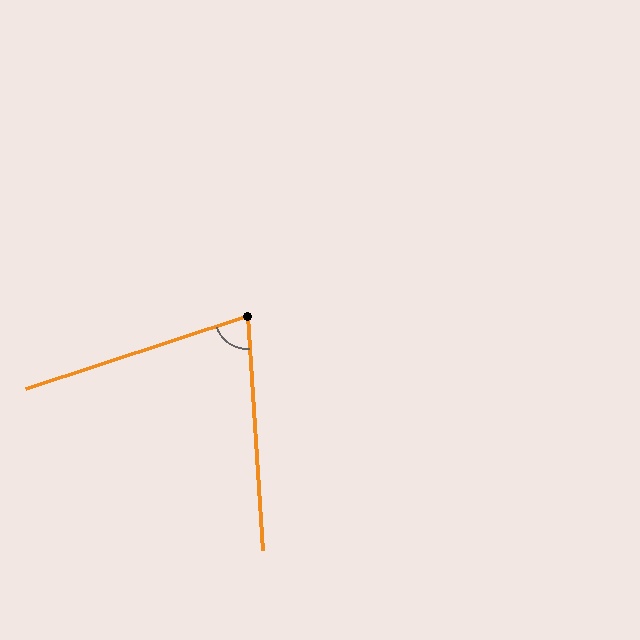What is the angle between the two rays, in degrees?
Approximately 75 degrees.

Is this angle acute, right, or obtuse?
It is acute.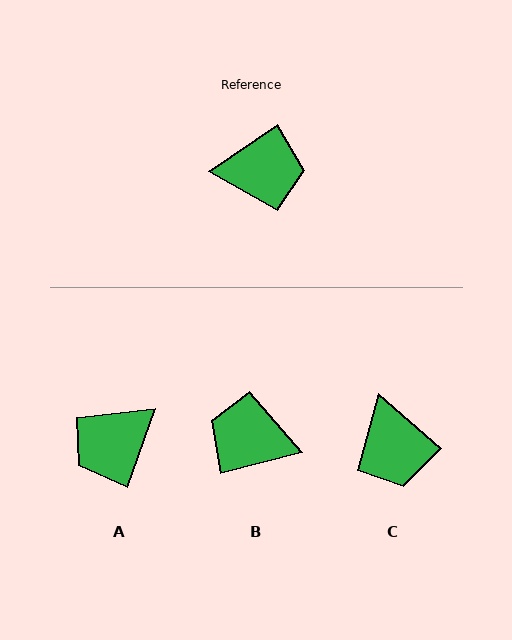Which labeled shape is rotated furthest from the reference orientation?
B, about 160 degrees away.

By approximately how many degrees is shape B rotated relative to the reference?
Approximately 160 degrees counter-clockwise.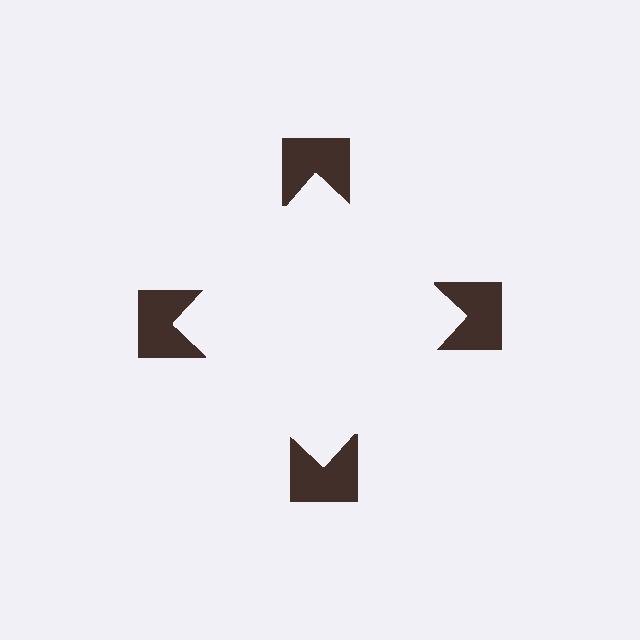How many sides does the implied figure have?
4 sides.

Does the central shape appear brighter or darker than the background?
It typically appears slightly brighter than the background, even though no actual brightness change is drawn.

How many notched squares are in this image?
There are 4 — one at each vertex of the illusory square.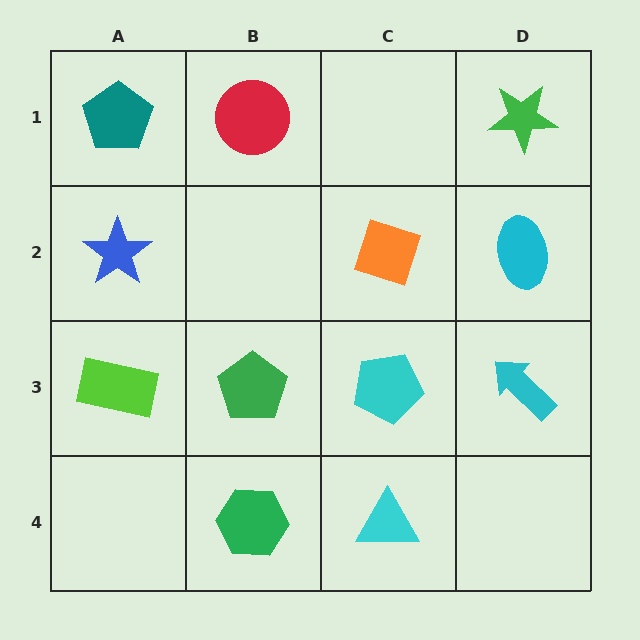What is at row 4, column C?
A cyan triangle.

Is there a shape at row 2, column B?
No, that cell is empty.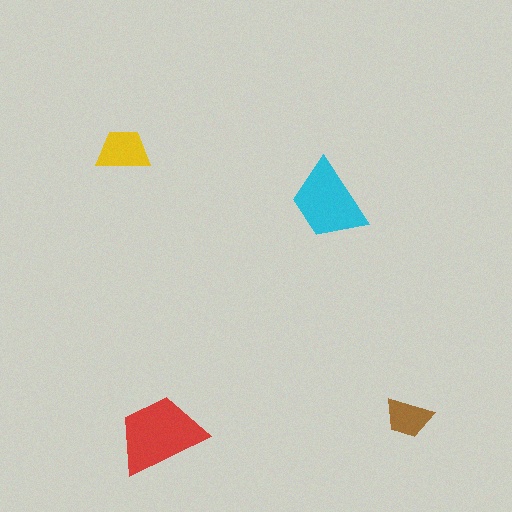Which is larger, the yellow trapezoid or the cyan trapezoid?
The cyan one.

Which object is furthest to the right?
The brown trapezoid is rightmost.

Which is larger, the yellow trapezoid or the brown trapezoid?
The yellow one.